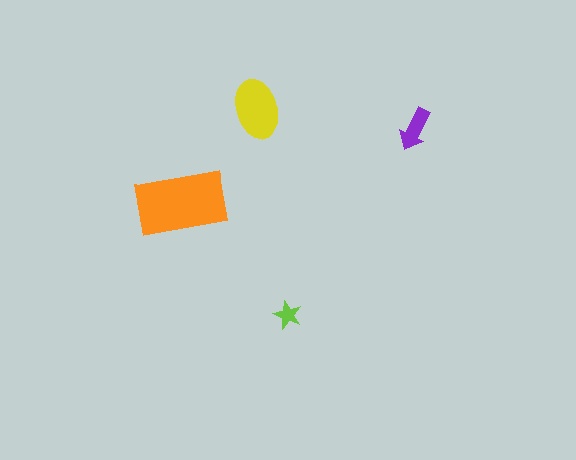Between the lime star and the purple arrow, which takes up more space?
The purple arrow.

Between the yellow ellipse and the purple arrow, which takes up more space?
The yellow ellipse.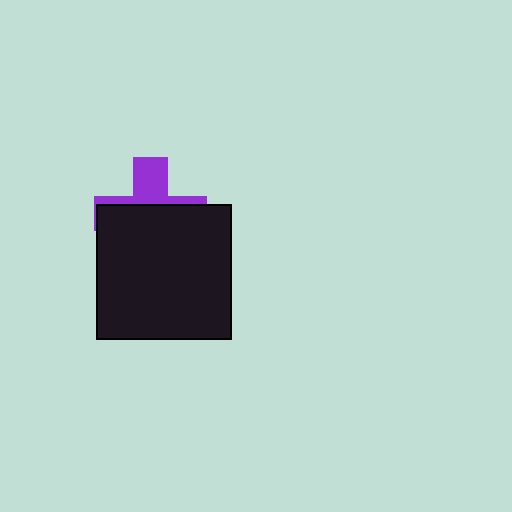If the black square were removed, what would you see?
You would see the complete purple cross.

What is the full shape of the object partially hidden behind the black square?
The partially hidden object is a purple cross.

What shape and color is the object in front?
The object in front is a black square.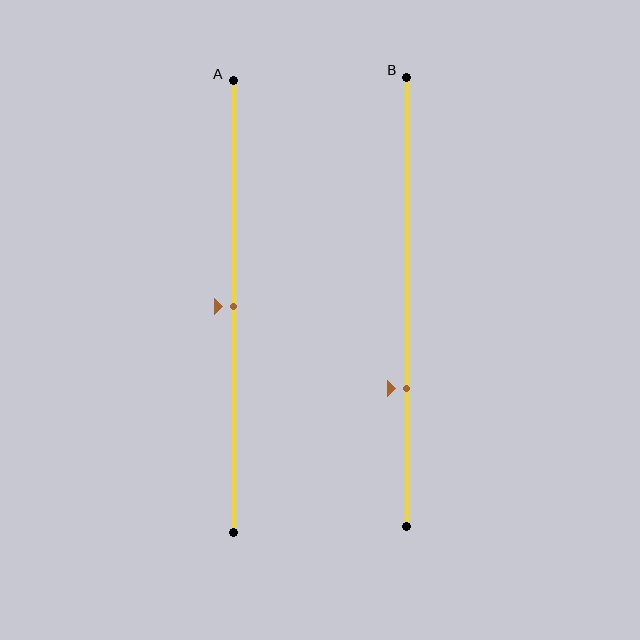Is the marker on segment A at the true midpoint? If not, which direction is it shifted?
Yes, the marker on segment A is at the true midpoint.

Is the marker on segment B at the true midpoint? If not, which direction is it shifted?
No, the marker on segment B is shifted downward by about 19% of the segment length.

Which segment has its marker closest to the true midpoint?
Segment A has its marker closest to the true midpoint.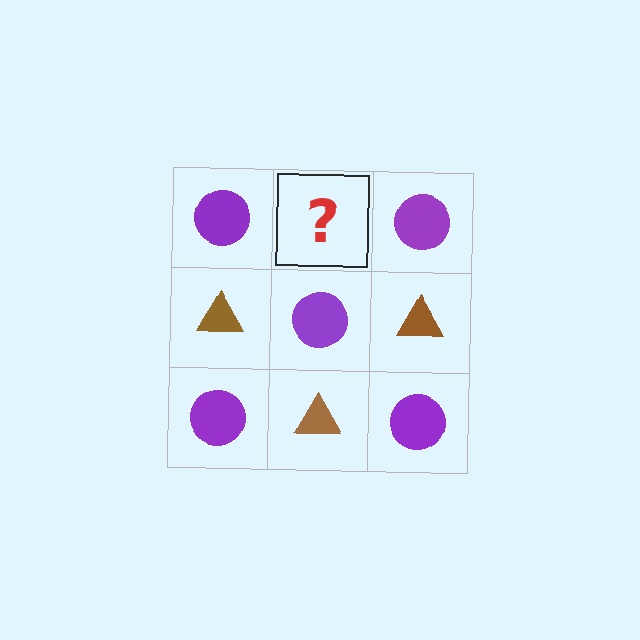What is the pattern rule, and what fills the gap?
The rule is that it alternates purple circle and brown triangle in a checkerboard pattern. The gap should be filled with a brown triangle.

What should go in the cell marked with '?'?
The missing cell should contain a brown triangle.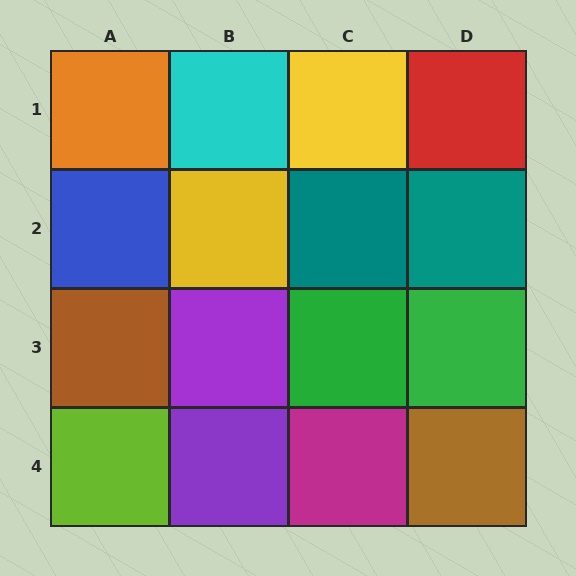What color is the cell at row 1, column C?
Yellow.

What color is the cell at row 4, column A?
Lime.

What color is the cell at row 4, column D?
Brown.